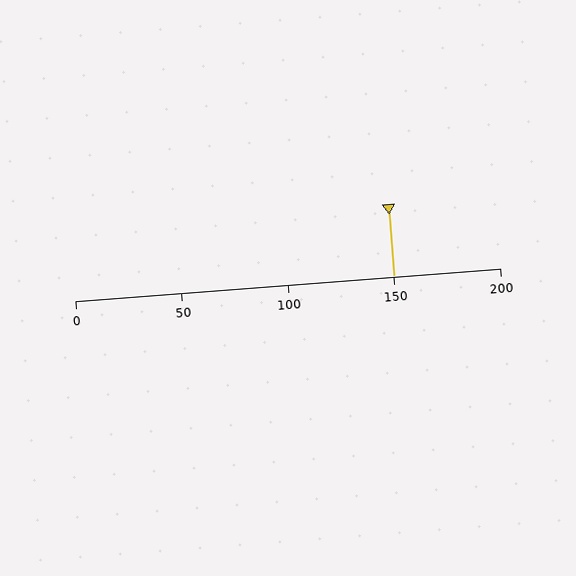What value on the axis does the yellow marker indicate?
The marker indicates approximately 150.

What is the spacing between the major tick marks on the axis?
The major ticks are spaced 50 apart.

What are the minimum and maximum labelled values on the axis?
The axis runs from 0 to 200.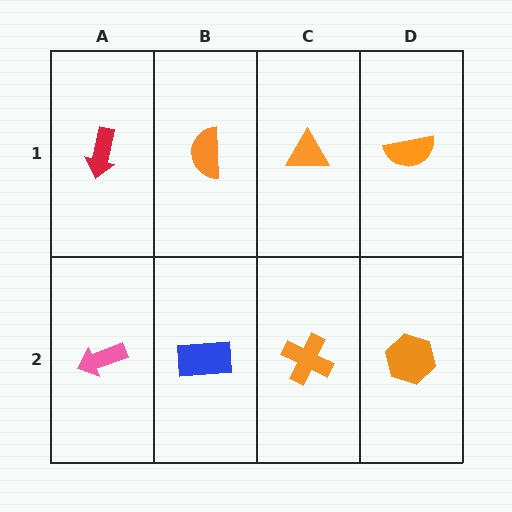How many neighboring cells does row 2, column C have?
3.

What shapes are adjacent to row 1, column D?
An orange hexagon (row 2, column D), an orange triangle (row 1, column C).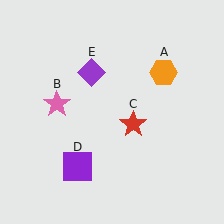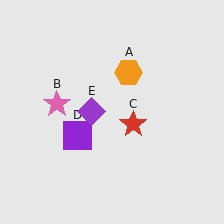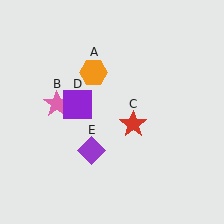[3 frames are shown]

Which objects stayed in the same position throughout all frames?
Pink star (object B) and red star (object C) remained stationary.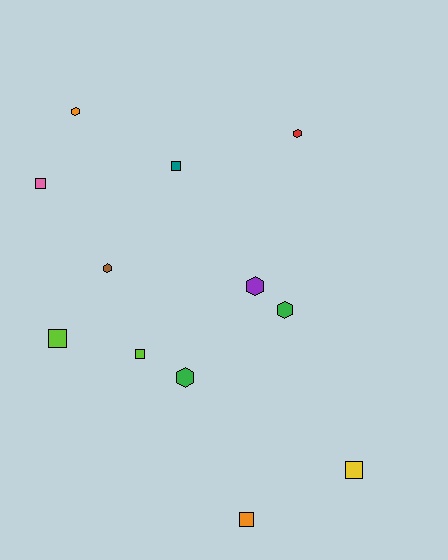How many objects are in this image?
There are 12 objects.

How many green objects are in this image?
There are 2 green objects.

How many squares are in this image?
There are 6 squares.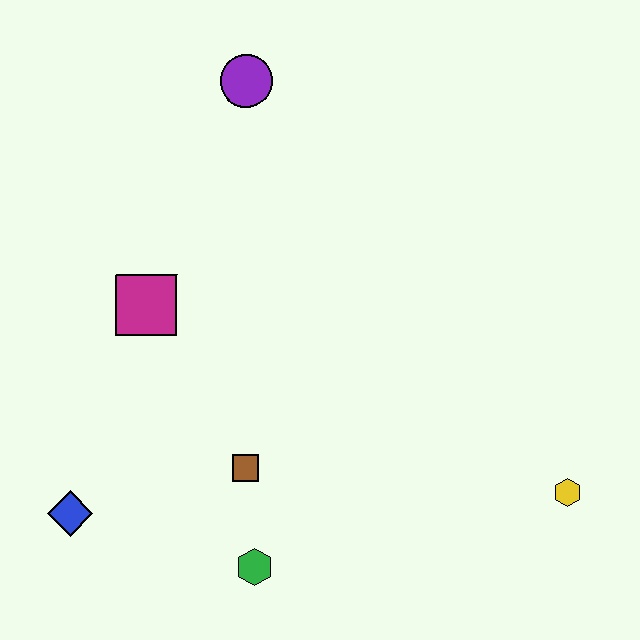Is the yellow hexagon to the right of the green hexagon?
Yes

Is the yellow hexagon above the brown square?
No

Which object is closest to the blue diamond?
The brown square is closest to the blue diamond.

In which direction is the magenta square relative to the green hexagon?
The magenta square is above the green hexagon.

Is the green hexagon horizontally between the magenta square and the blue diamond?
No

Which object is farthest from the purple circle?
The yellow hexagon is farthest from the purple circle.